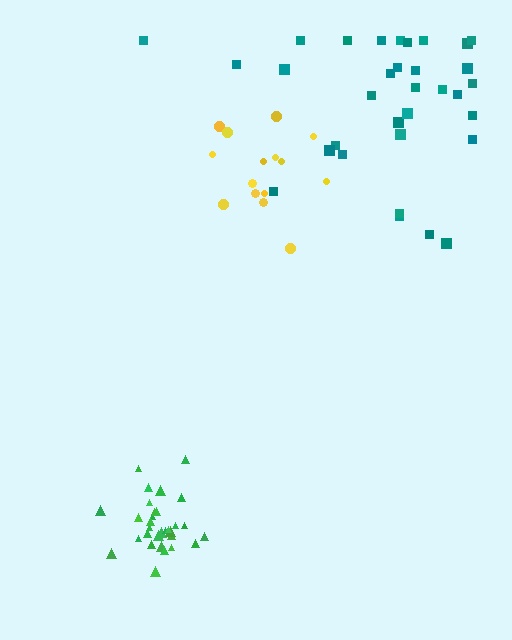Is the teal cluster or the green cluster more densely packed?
Green.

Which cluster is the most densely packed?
Green.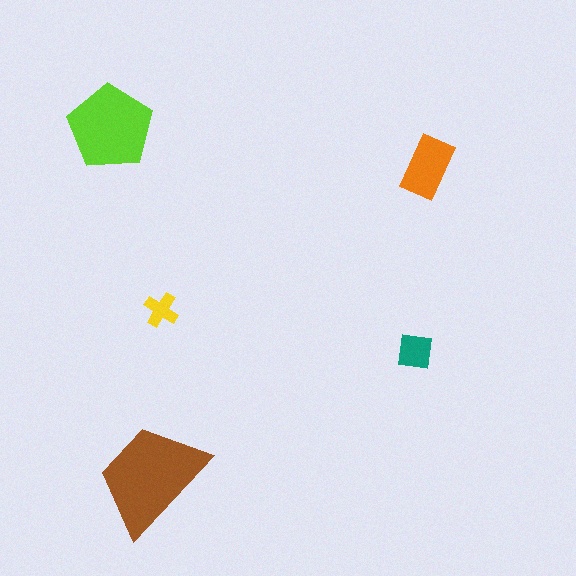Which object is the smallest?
The yellow cross.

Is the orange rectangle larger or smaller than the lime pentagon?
Smaller.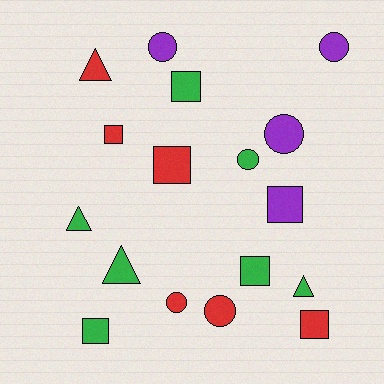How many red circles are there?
There are 2 red circles.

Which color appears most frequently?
Green, with 7 objects.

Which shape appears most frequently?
Square, with 7 objects.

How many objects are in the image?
There are 17 objects.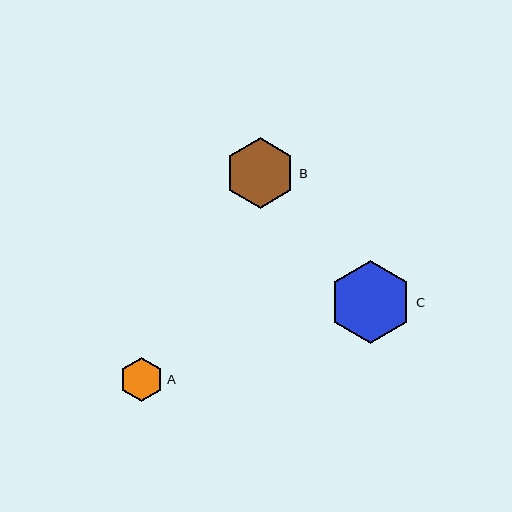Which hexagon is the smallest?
Hexagon A is the smallest with a size of approximately 44 pixels.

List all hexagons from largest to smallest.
From largest to smallest: C, B, A.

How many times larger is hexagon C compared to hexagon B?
Hexagon C is approximately 1.2 times the size of hexagon B.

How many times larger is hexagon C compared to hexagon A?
Hexagon C is approximately 1.9 times the size of hexagon A.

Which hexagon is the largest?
Hexagon C is the largest with a size of approximately 83 pixels.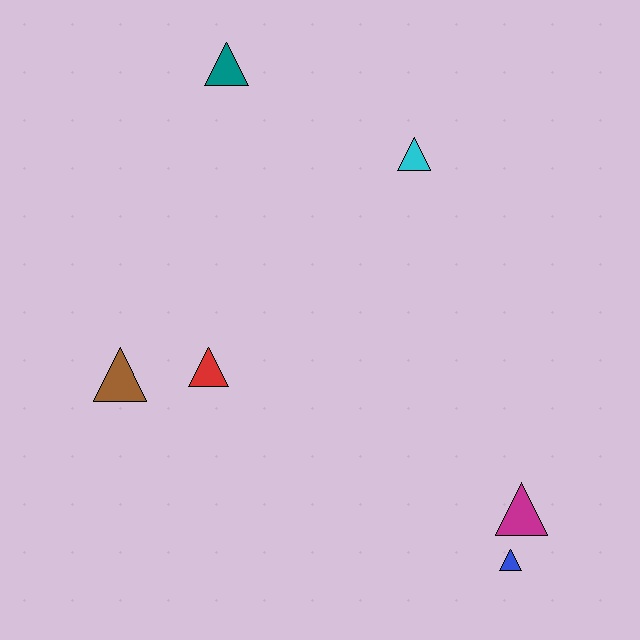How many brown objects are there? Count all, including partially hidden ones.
There is 1 brown object.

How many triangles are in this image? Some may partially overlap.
There are 6 triangles.